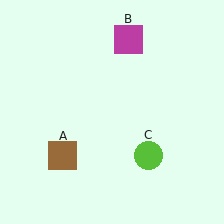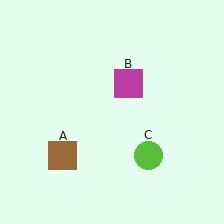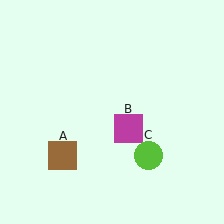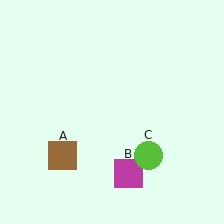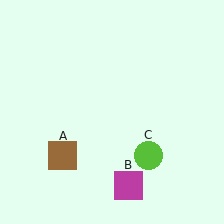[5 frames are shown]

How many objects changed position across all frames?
1 object changed position: magenta square (object B).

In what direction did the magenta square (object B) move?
The magenta square (object B) moved down.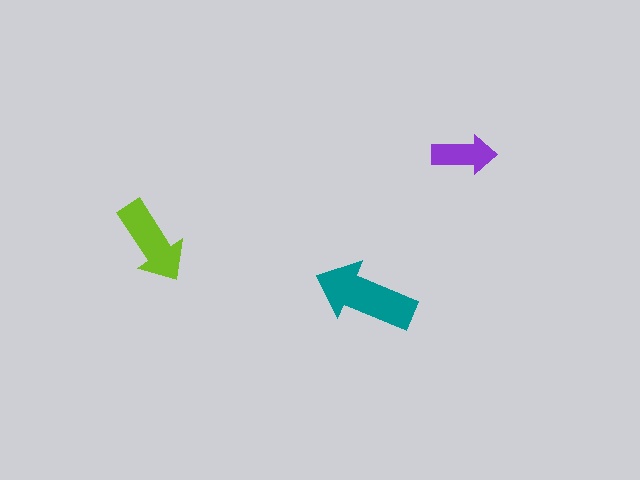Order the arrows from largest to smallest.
the teal one, the lime one, the purple one.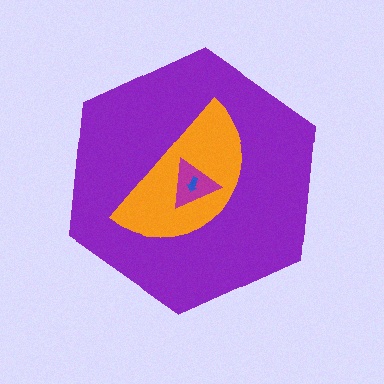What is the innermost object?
The blue arrow.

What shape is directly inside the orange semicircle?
The magenta triangle.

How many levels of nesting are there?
4.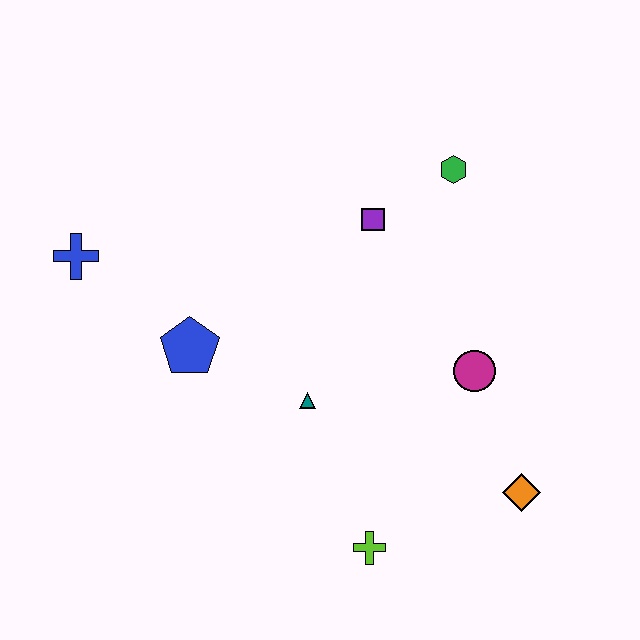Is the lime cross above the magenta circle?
No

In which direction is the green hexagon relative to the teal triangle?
The green hexagon is above the teal triangle.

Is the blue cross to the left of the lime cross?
Yes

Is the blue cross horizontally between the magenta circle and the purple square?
No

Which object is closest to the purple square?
The green hexagon is closest to the purple square.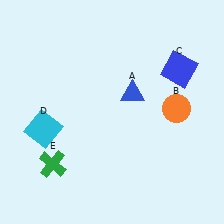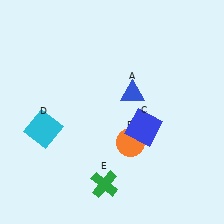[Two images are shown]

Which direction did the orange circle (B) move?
The orange circle (B) moved left.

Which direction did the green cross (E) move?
The green cross (E) moved right.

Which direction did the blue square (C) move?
The blue square (C) moved down.